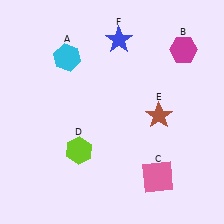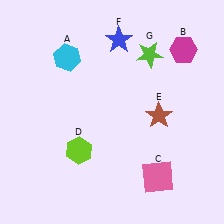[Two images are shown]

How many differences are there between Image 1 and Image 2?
There is 1 difference between the two images.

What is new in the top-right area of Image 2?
A lime star (G) was added in the top-right area of Image 2.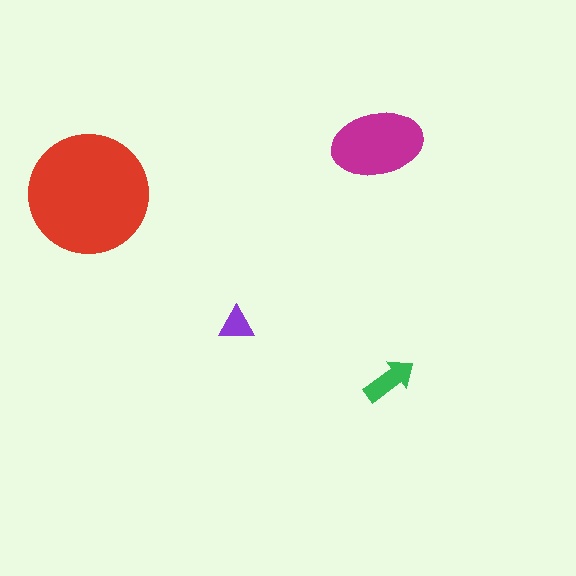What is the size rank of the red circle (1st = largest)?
1st.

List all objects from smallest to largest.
The purple triangle, the green arrow, the magenta ellipse, the red circle.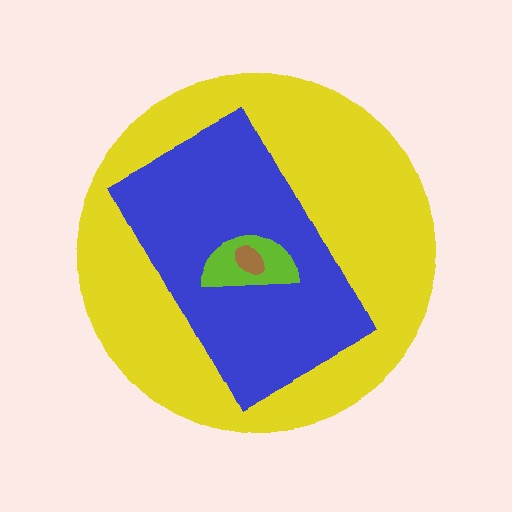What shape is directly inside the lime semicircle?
The brown ellipse.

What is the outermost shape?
The yellow circle.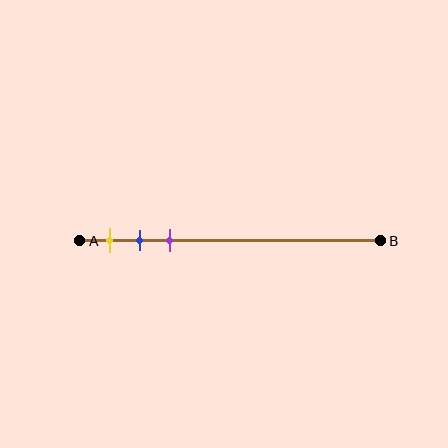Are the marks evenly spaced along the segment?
Yes, the marks are approximately evenly spaced.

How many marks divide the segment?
There are 3 marks dividing the segment.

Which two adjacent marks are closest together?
The blue and purple marks are the closest adjacent pair.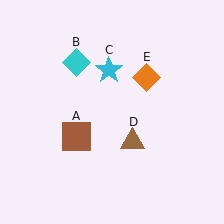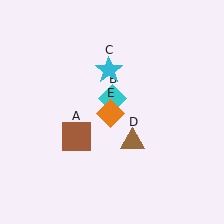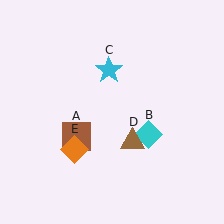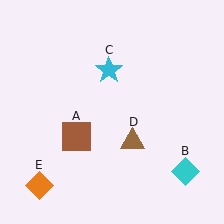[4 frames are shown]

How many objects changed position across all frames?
2 objects changed position: cyan diamond (object B), orange diamond (object E).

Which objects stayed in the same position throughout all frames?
Brown square (object A) and cyan star (object C) and brown triangle (object D) remained stationary.